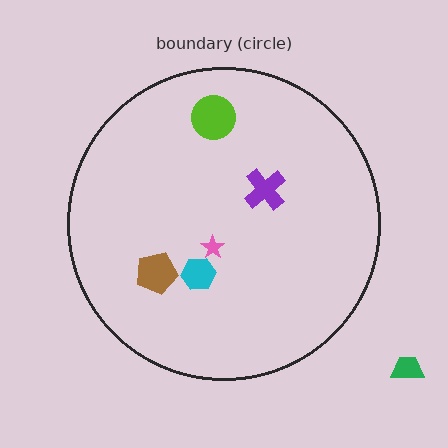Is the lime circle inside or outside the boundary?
Inside.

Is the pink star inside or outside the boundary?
Inside.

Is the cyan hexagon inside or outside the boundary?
Inside.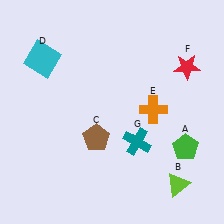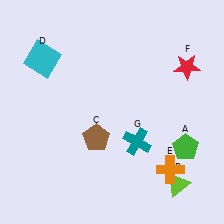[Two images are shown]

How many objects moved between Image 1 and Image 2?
1 object moved between the two images.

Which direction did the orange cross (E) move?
The orange cross (E) moved down.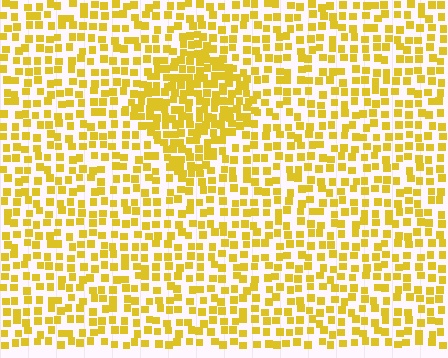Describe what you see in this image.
The image contains small yellow elements arranged at two different densities. A diamond-shaped region is visible where the elements are more densely packed than the surrounding area.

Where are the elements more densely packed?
The elements are more densely packed inside the diamond boundary.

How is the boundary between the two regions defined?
The boundary is defined by a change in element density (approximately 1.8x ratio). All elements are the same color, size, and shape.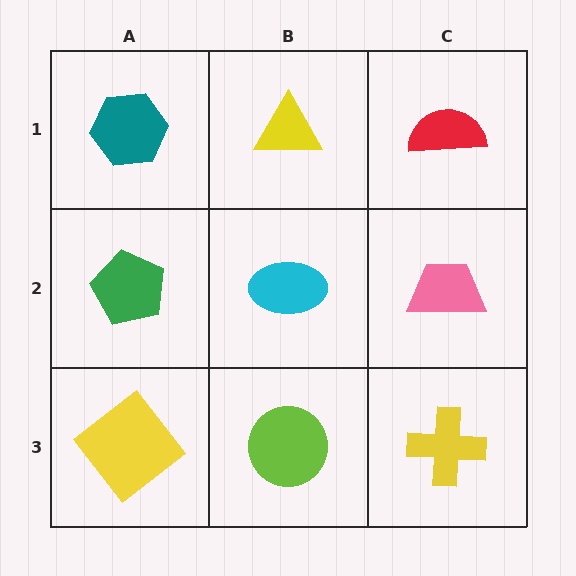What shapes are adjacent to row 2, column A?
A teal hexagon (row 1, column A), a yellow diamond (row 3, column A), a cyan ellipse (row 2, column B).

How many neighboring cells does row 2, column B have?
4.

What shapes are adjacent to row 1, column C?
A pink trapezoid (row 2, column C), a yellow triangle (row 1, column B).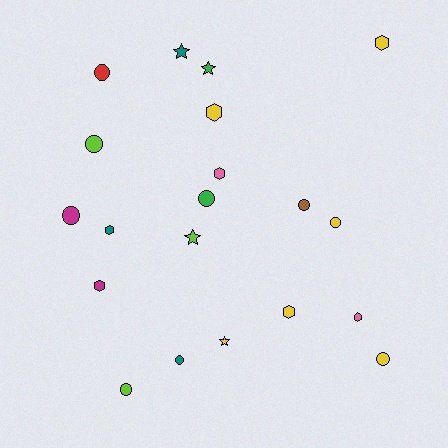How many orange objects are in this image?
There are no orange objects.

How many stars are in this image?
There are 4 stars.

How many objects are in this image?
There are 20 objects.